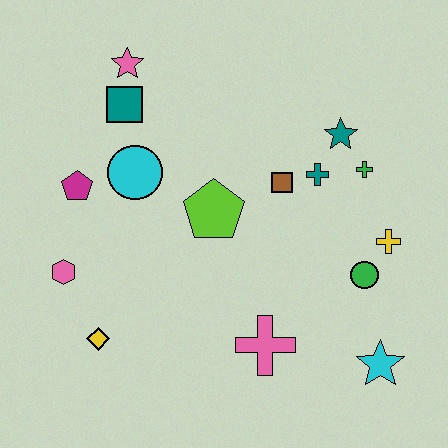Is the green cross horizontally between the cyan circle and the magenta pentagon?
No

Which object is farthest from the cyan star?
The pink star is farthest from the cyan star.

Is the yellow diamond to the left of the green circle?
Yes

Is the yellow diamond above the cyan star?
Yes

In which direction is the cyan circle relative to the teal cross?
The cyan circle is to the left of the teal cross.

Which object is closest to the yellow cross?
The green circle is closest to the yellow cross.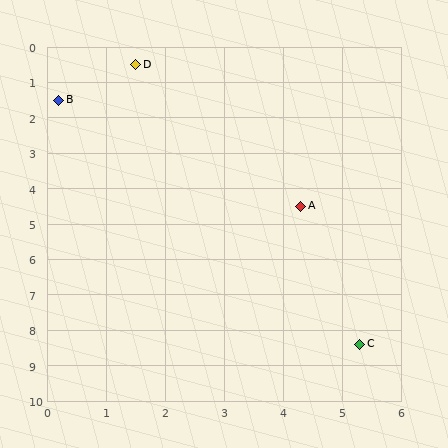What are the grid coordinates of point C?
Point C is at approximately (5.3, 8.4).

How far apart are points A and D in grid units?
Points A and D are about 4.9 grid units apart.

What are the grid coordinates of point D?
Point D is at approximately (1.5, 0.5).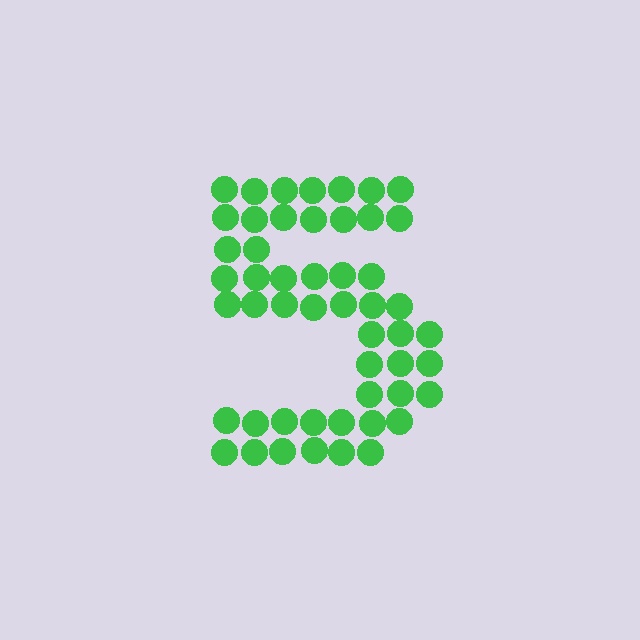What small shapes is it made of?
It is made of small circles.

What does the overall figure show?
The overall figure shows the digit 5.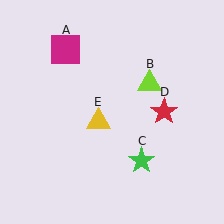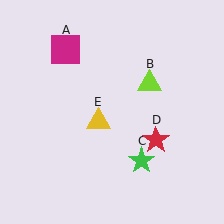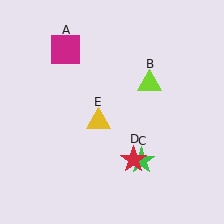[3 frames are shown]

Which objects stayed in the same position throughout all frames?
Magenta square (object A) and lime triangle (object B) and green star (object C) and yellow triangle (object E) remained stationary.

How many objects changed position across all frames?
1 object changed position: red star (object D).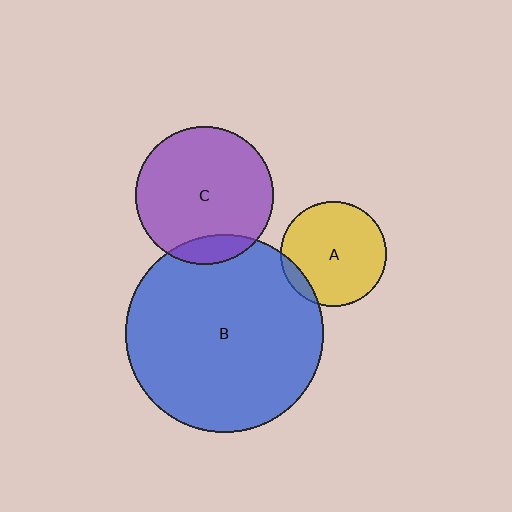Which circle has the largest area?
Circle B (blue).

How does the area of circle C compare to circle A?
Approximately 1.7 times.